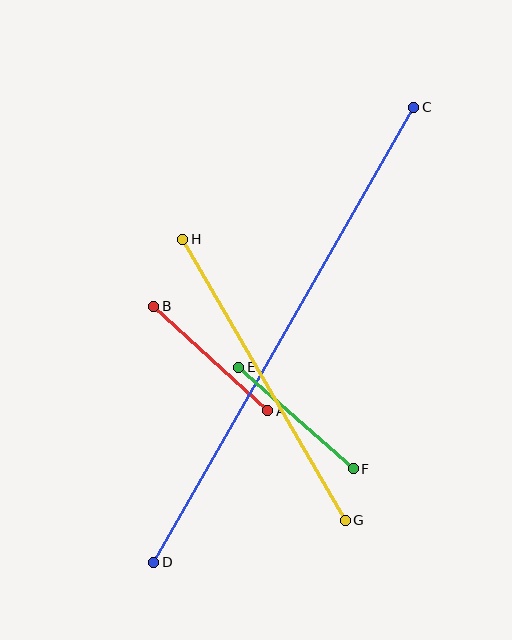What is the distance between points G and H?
The distance is approximately 325 pixels.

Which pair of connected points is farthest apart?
Points C and D are farthest apart.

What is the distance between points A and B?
The distance is approximately 154 pixels.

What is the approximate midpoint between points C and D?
The midpoint is at approximately (284, 335) pixels.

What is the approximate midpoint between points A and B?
The midpoint is at approximately (211, 358) pixels.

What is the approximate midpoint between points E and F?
The midpoint is at approximately (296, 418) pixels.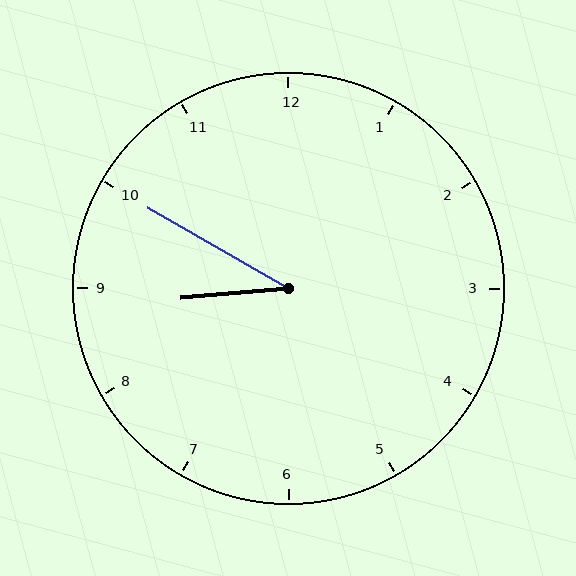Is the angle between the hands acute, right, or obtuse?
It is acute.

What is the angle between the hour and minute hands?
Approximately 35 degrees.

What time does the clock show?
8:50.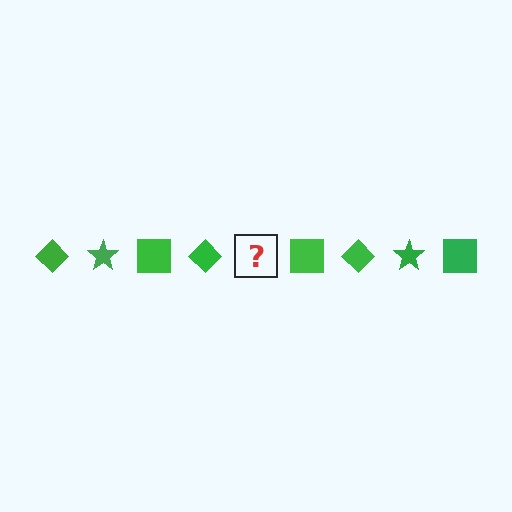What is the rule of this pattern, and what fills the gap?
The rule is that the pattern cycles through diamond, star, square shapes in green. The gap should be filled with a green star.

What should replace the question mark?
The question mark should be replaced with a green star.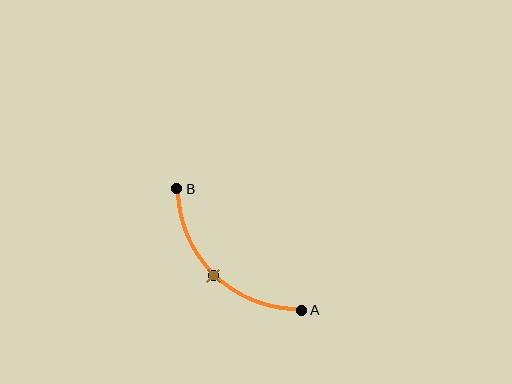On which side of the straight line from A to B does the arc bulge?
The arc bulges below and to the left of the straight line connecting A and B.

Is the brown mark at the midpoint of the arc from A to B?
Yes. The brown mark lies on the arc at equal arc-length from both A and B — it is the arc midpoint.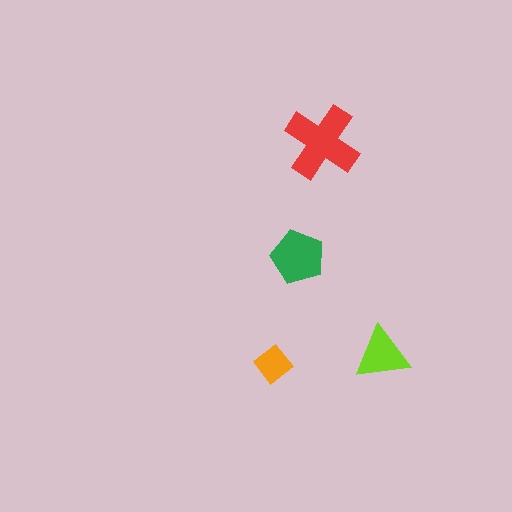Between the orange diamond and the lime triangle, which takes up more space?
The lime triangle.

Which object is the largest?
The red cross.